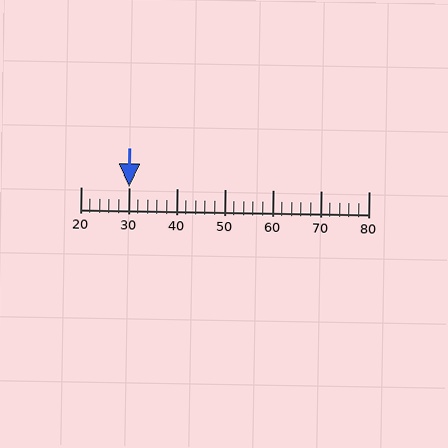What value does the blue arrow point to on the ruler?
The blue arrow points to approximately 30.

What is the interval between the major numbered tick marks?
The major tick marks are spaced 10 units apart.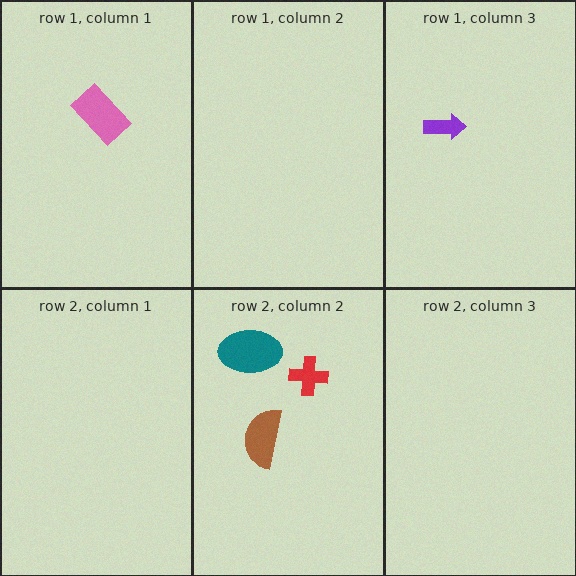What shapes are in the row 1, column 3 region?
The purple arrow.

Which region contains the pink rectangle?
The row 1, column 1 region.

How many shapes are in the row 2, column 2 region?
3.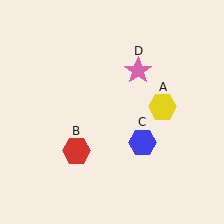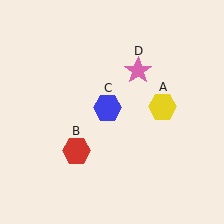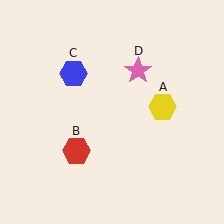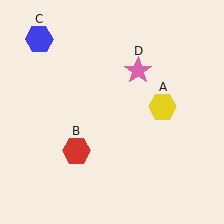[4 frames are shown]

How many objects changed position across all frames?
1 object changed position: blue hexagon (object C).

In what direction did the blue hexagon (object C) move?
The blue hexagon (object C) moved up and to the left.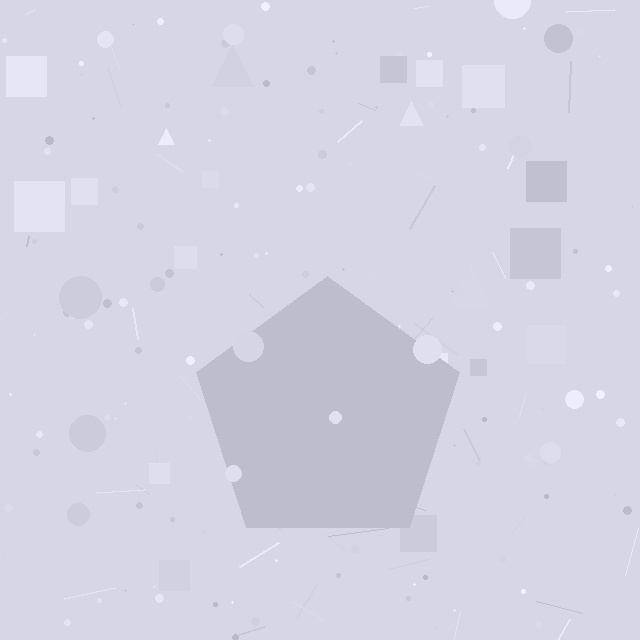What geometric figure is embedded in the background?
A pentagon is embedded in the background.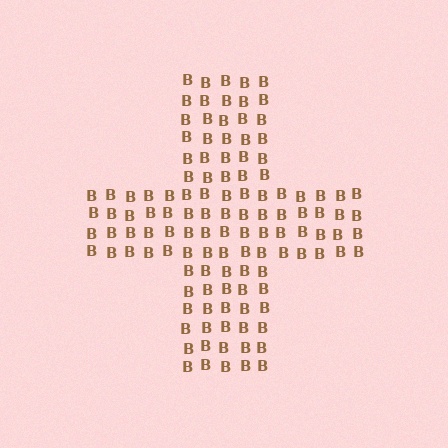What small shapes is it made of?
It is made of small letter B's.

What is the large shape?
The large shape is a cross.